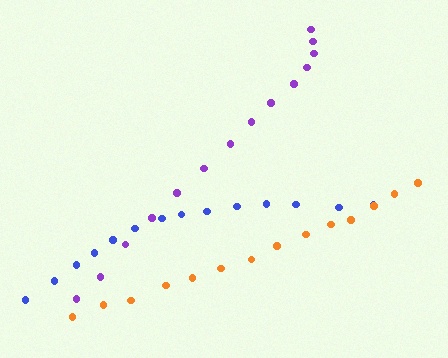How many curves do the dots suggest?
There are 3 distinct paths.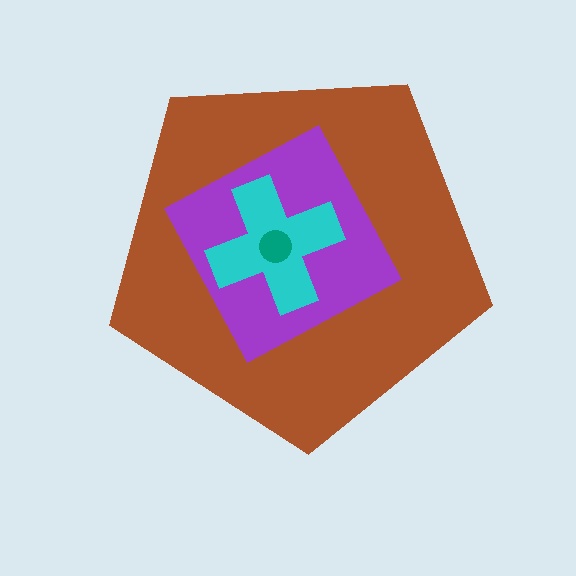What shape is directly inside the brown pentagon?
The purple diamond.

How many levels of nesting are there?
4.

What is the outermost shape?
The brown pentagon.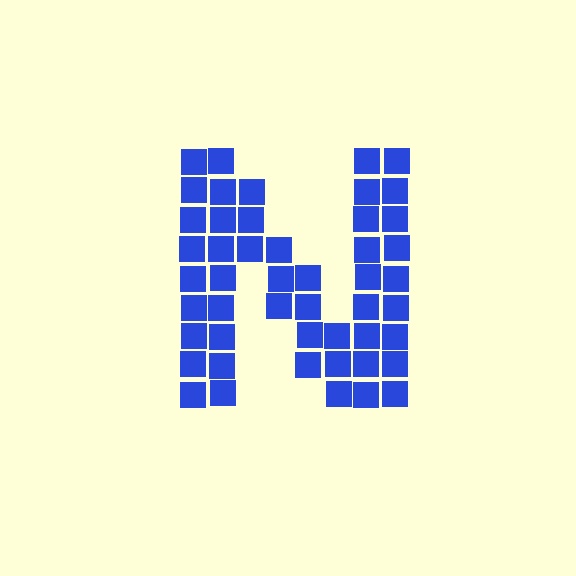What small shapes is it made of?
It is made of small squares.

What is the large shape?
The large shape is the letter N.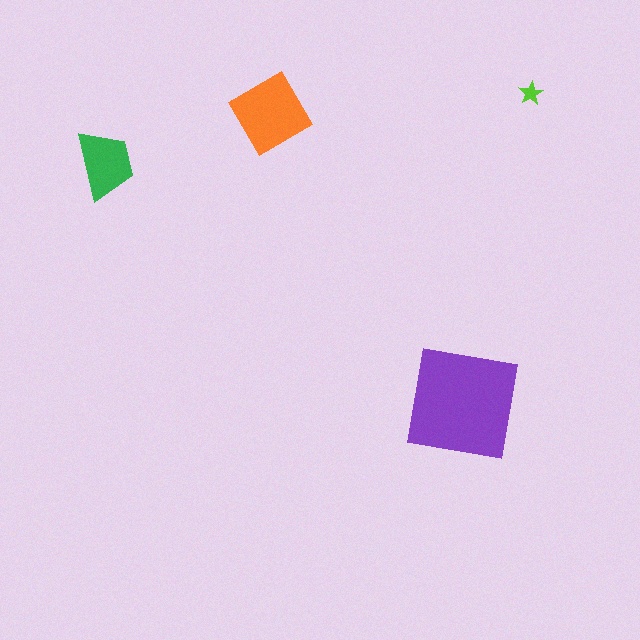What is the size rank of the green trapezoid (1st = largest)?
3rd.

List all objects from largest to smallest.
The purple square, the orange diamond, the green trapezoid, the lime star.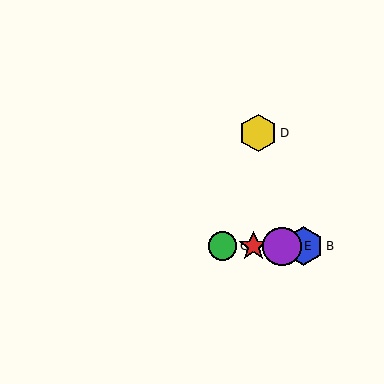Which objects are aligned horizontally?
Objects A, B, C, E are aligned horizontally.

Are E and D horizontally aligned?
No, E is at y≈246 and D is at y≈133.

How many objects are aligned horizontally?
4 objects (A, B, C, E) are aligned horizontally.